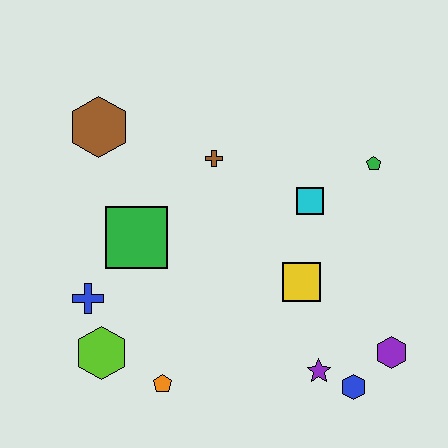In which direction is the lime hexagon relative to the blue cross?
The lime hexagon is below the blue cross.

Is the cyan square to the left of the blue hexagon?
Yes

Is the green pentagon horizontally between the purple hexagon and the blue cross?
Yes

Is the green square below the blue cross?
No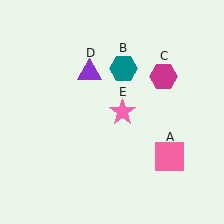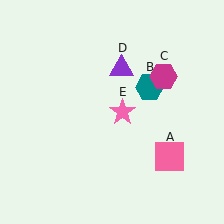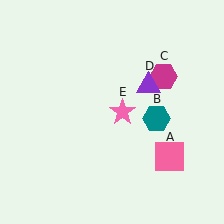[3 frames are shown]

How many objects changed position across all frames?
2 objects changed position: teal hexagon (object B), purple triangle (object D).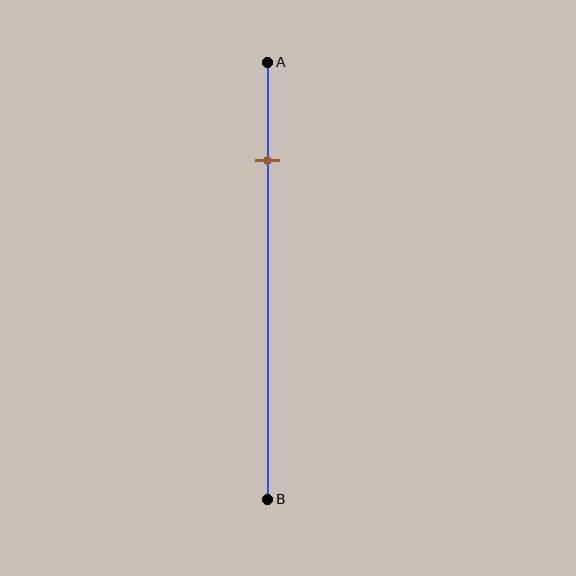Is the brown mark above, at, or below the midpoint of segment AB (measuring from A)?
The brown mark is above the midpoint of segment AB.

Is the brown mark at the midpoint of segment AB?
No, the mark is at about 20% from A, not at the 50% midpoint.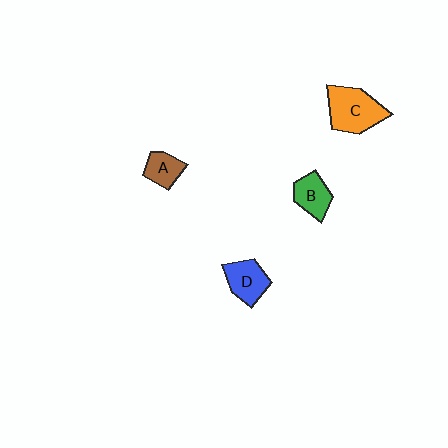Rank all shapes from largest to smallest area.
From largest to smallest: C (orange), D (blue), B (green), A (brown).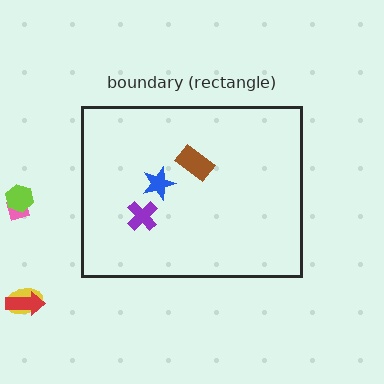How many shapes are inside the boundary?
3 inside, 4 outside.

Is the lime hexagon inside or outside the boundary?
Outside.